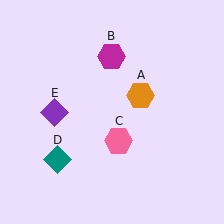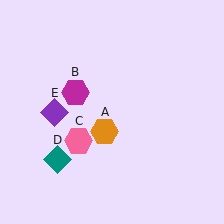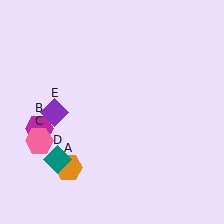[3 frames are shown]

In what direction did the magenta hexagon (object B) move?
The magenta hexagon (object B) moved down and to the left.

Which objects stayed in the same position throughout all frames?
Teal diamond (object D) and purple diamond (object E) remained stationary.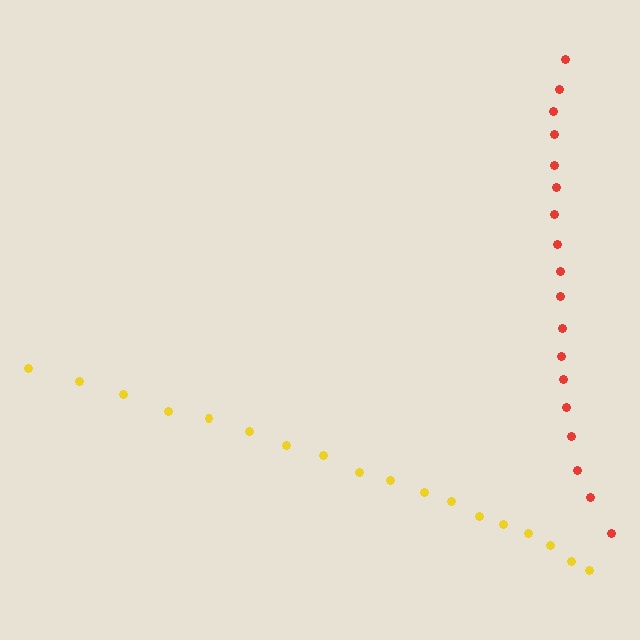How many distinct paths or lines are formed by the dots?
There are 2 distinct paths.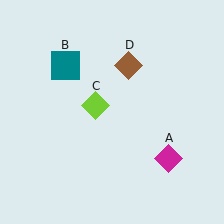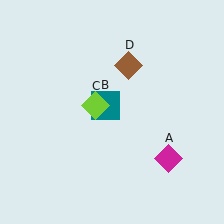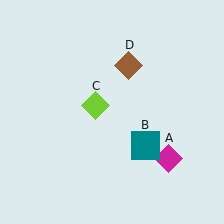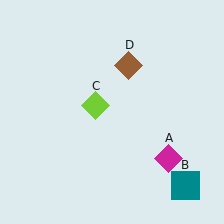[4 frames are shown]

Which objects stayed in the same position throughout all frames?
Magenta diamond (object A) and lime diamond (object C) and brown diamond (object D) remained stationary.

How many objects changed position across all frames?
1 object changed position: teal square (object B).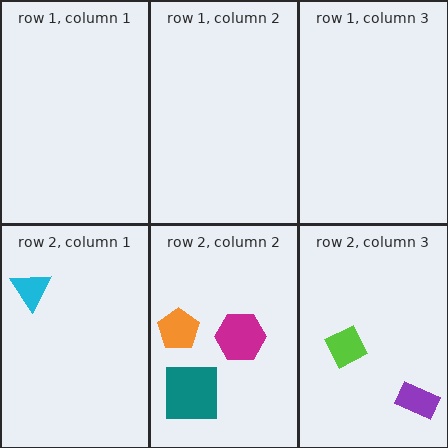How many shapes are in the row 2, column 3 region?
2.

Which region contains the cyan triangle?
The row 2, column 1 region.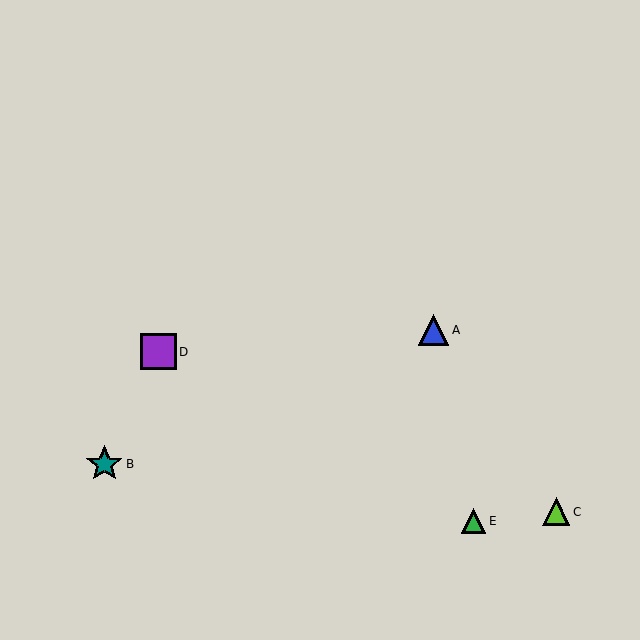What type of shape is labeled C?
Shape C is a lime triangle.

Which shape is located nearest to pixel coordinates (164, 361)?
The purple square (labeled D) at (158, 352) is nearest to that location.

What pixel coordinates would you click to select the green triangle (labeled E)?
Click at (473, 521) to select the green triangle E.